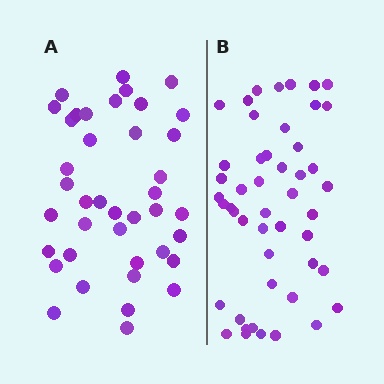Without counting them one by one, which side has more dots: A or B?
Region B (the right region) has more dots.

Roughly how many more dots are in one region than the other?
Region B has roughly 8 or so more dots than region A.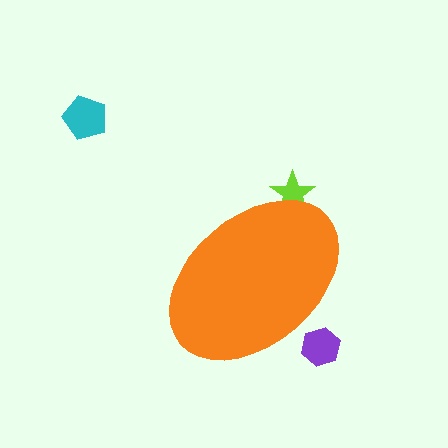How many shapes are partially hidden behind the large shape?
2 shapes are partially hidden.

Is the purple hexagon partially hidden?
Yes, the purple hexagon is partially hidden behind the orange ellipse.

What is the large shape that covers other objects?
An orange ellipse.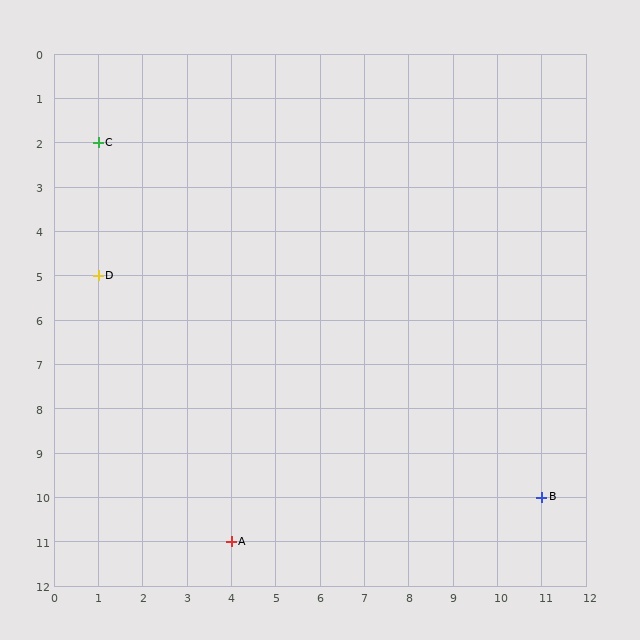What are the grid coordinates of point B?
Point B is at grid coordinates (11, 10).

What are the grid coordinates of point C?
Point C is at grid coordinates (1, 2).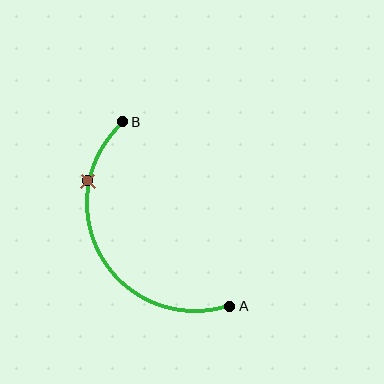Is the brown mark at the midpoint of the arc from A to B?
No. The brown mark lies on the arc but is closer to endpoint B. The arc midpoint would be at the point on the curve equidistant along the arc from both A and B.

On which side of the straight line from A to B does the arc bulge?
The arc bulges to the left of the straight line connecting A and B.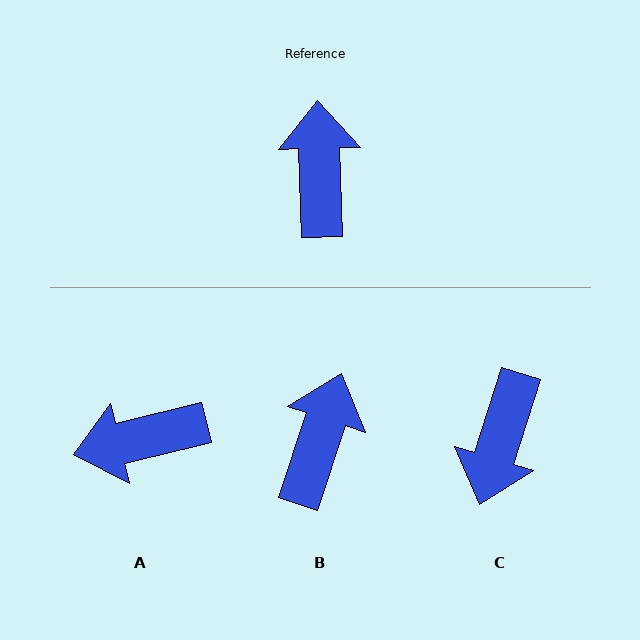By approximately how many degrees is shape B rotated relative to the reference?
Approximately 20 degrees clockwise.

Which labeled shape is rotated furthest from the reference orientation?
C, about 161 degrees away.